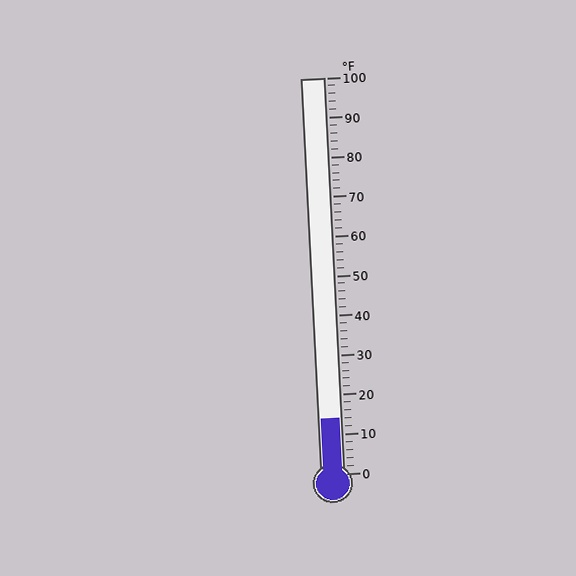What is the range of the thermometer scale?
The thermometer scale ranges from 0°F to 100°F.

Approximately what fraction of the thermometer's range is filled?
The thermometer is filled to approximately 15% of its range.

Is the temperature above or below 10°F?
The temperature is above 10°F.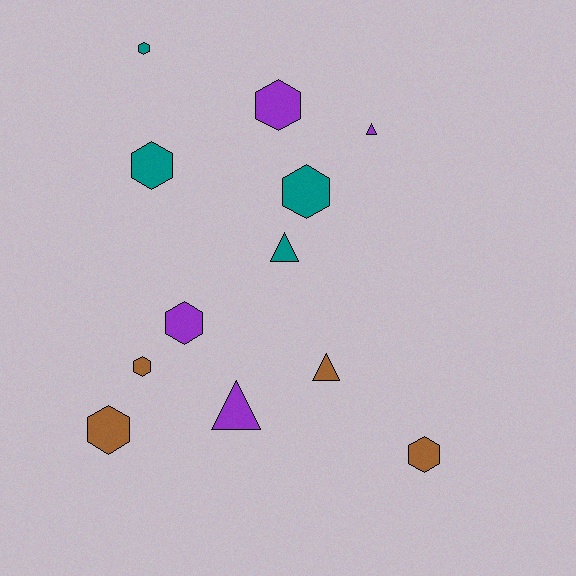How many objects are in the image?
There are 12 objects.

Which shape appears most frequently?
Hexagon, with 8 objects.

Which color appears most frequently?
Brown, with 4 objects.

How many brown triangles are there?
There is 1 brown triangle.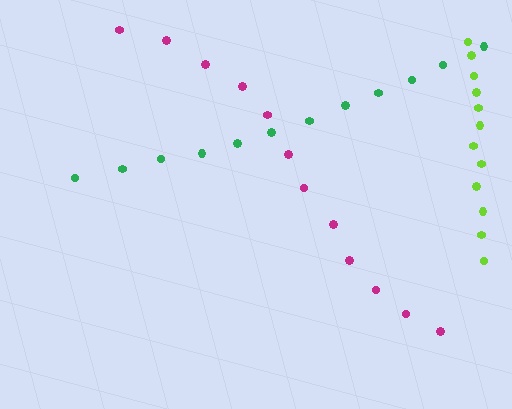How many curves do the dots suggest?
There are 3 distinct paths.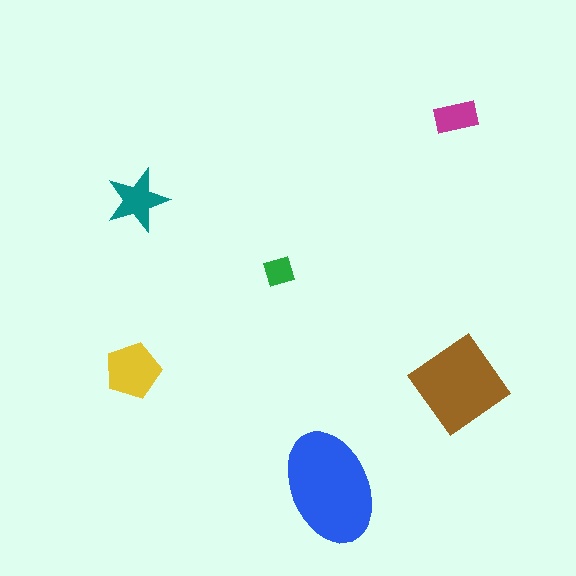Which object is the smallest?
The green diamond.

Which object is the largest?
The blue ellipse.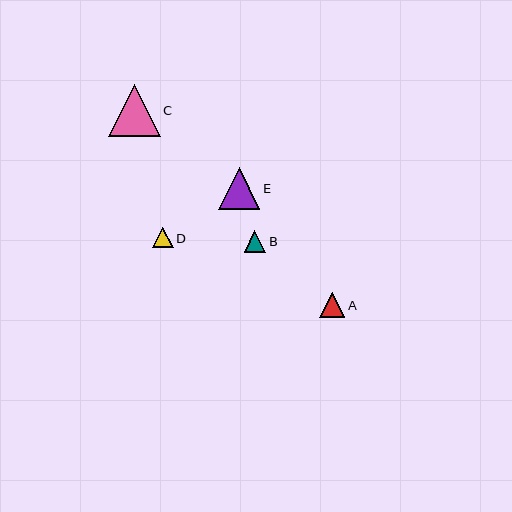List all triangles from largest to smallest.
From largest to smallest: C, E, A, B, D.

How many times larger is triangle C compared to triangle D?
Triangle C is approximately 2.5 times the size of triangle D.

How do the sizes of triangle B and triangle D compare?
Triangle B and triangle D are approximately the same size.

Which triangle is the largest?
Triangle C is the largest with a size of approximately 51 pixels.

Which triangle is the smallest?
Triangle D is the smallest with a size of approximately 21 pixels.